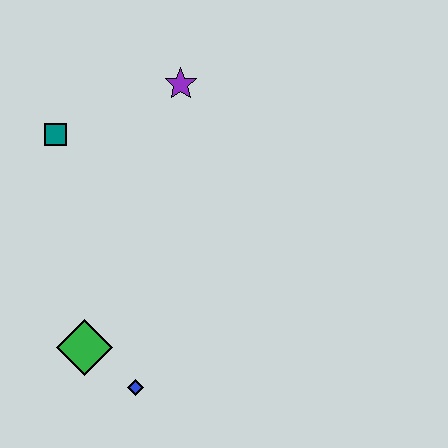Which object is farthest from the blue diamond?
The purple star is farthest from the blue diamond.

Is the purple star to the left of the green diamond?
No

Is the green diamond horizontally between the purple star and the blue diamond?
No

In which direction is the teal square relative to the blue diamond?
The teal square is above the blue diamond.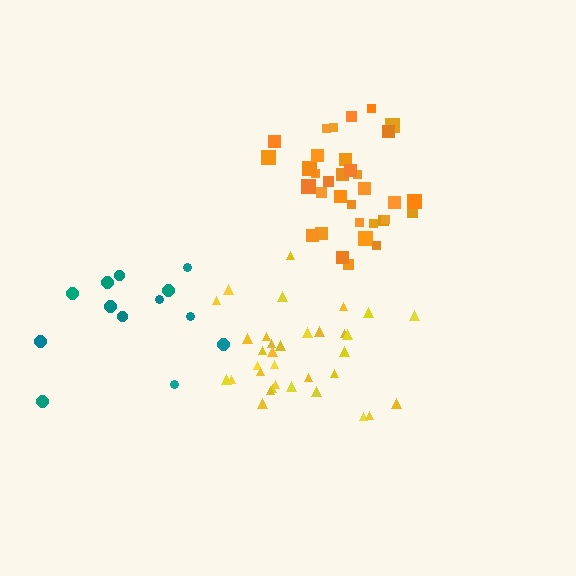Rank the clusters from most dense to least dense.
orange, yellow, teal.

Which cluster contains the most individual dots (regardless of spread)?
Yellow (34).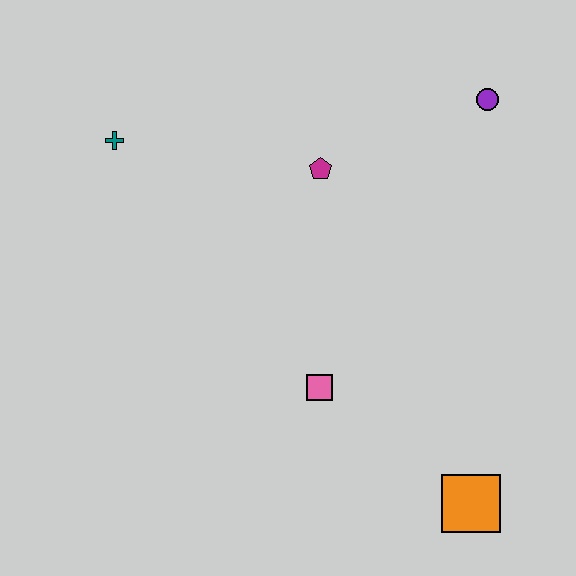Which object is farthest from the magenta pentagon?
The orange square is farthest from the magenta pentagon.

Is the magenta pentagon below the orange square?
No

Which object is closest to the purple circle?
The magenta pentagon is closest to the purple circle.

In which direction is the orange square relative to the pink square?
The orange square is to the right of the pink square.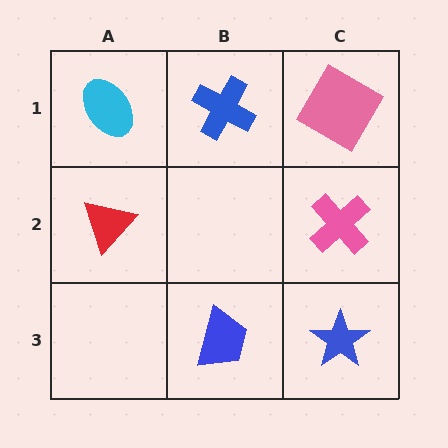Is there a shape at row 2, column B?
No, that cell is empty.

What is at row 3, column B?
A blue trapezoid.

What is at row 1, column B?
A blue cross.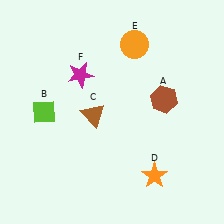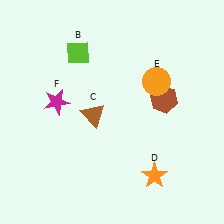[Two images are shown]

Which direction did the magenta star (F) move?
The magenta star (F) moved down.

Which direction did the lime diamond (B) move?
The lime diamond (B) moved up.